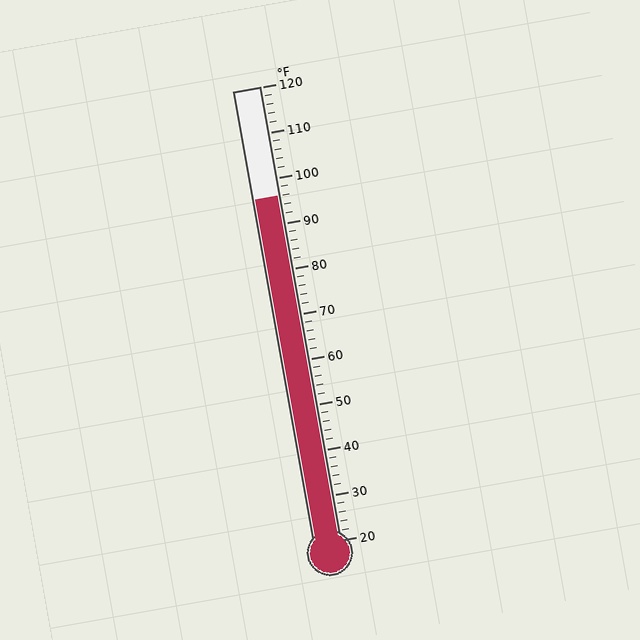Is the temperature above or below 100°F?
The temperature is below 100°F.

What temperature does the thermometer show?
The thermometer shows approximately 96°F.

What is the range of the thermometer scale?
The thermometer scale ranges from 20°F to 120°F.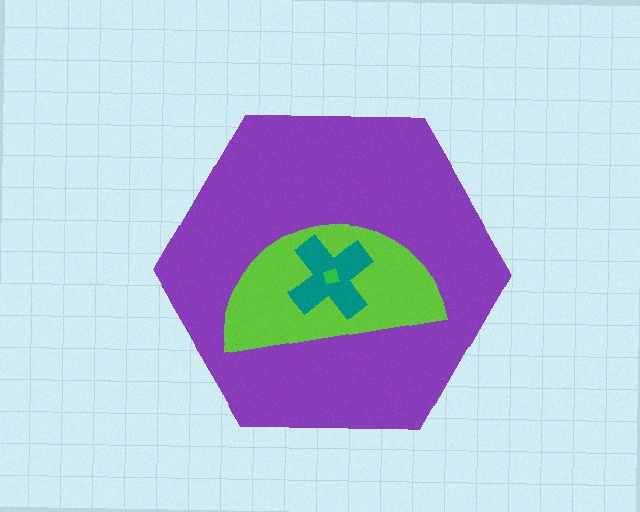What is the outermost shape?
The purple hexagon.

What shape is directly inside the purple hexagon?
The lime semicircle.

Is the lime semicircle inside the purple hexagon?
Yes.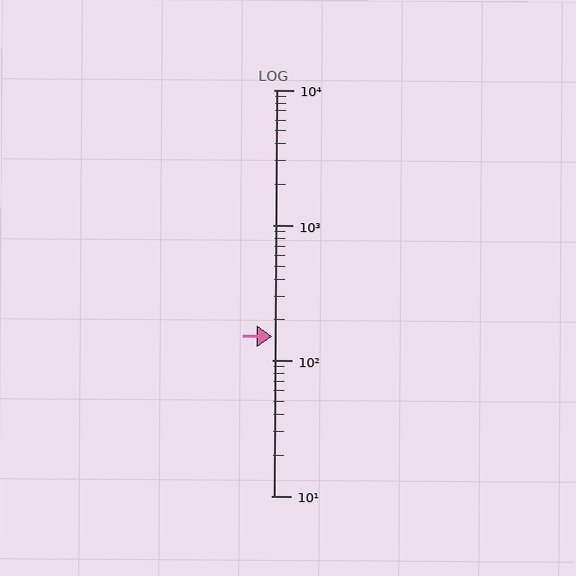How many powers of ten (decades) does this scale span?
The scale spans 3 decades, from 10 to 10000.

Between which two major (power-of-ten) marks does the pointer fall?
The pointer is between 100 and 1000.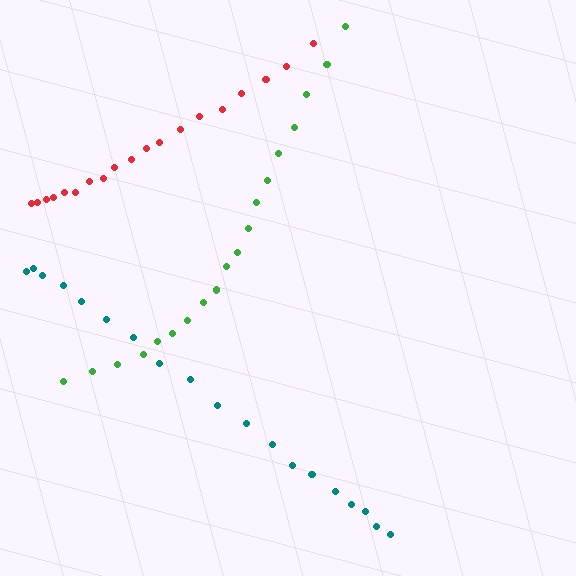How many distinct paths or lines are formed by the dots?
There are 3 distinct paths.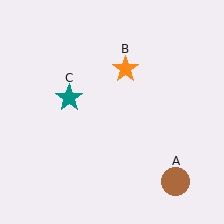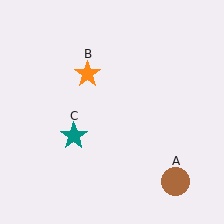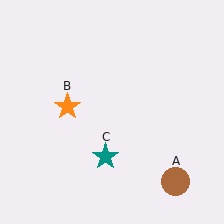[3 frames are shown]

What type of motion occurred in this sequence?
The orange star (object B), teal star (object C) rotated counterclockwise around the center of the scene.